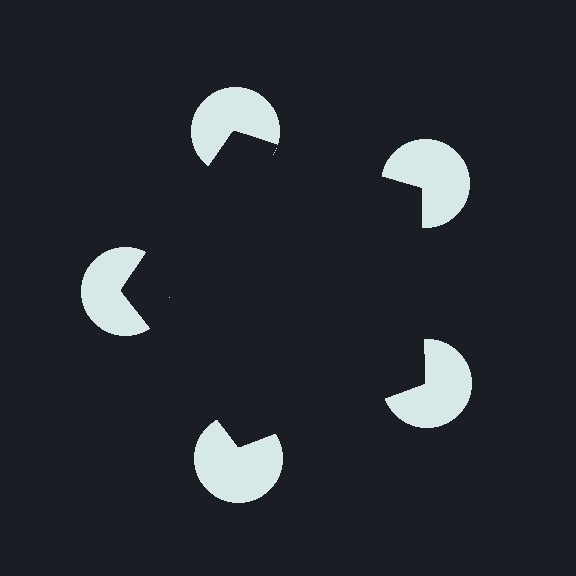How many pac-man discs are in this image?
There are 5 — one at each vertex of the illusory pentagon.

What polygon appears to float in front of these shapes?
An illusory pentagon — its edges are inferred from the aligned wedge cuts in the pac-man discs, not physically drawn.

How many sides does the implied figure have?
5 sides.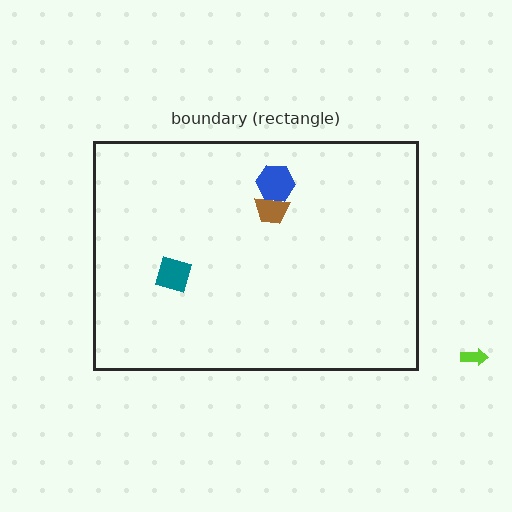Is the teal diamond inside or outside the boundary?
Inside.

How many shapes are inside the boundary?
3 inside, 1 outside.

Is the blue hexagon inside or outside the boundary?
Inside.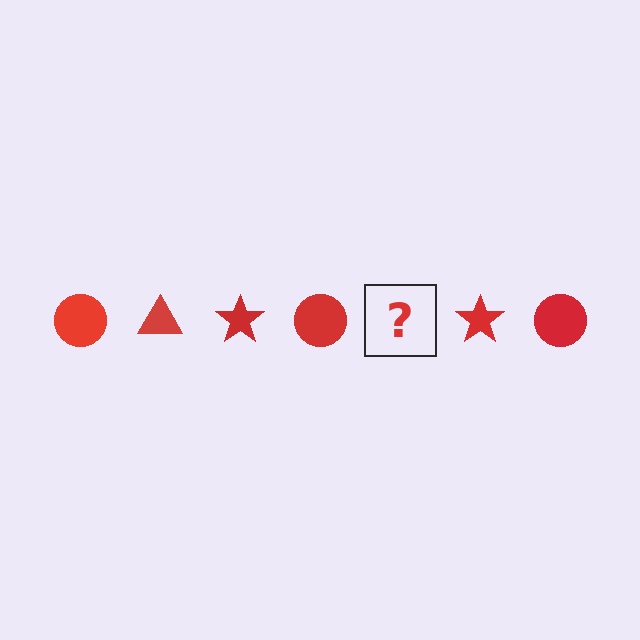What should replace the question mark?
The question mark should be replaced with a red triangle.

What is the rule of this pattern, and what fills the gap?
The rule is that the pattern cycles through circle, triangle, star shapes in red. The gap should be filled with a red triangle.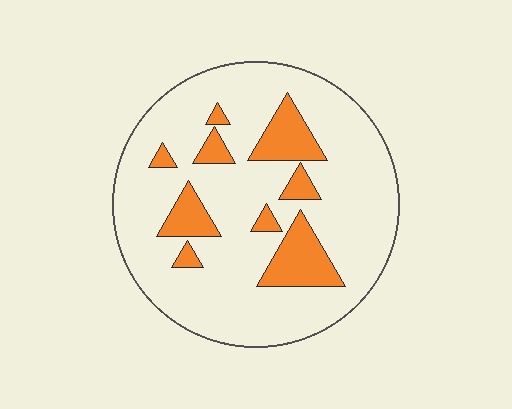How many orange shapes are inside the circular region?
9.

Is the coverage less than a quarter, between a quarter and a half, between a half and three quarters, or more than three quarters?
Less than a quarter.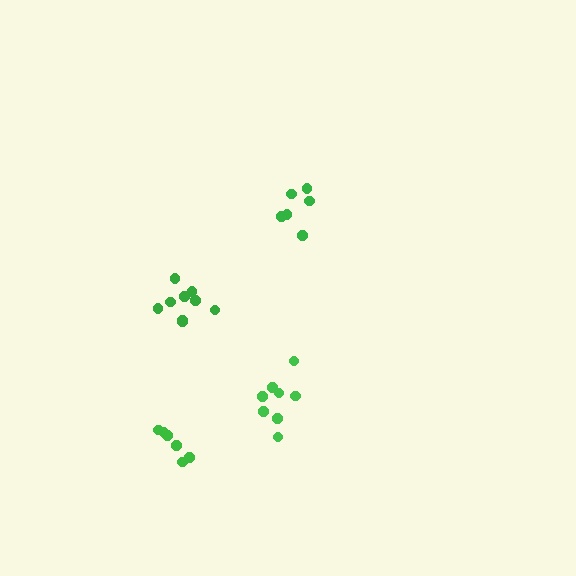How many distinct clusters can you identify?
There are 4 distinct clusters.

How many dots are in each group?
Group 1: 6 dots, Group 2: 8 dots, Group 3: 6 dots, Group 4: 9 dots (29 total).